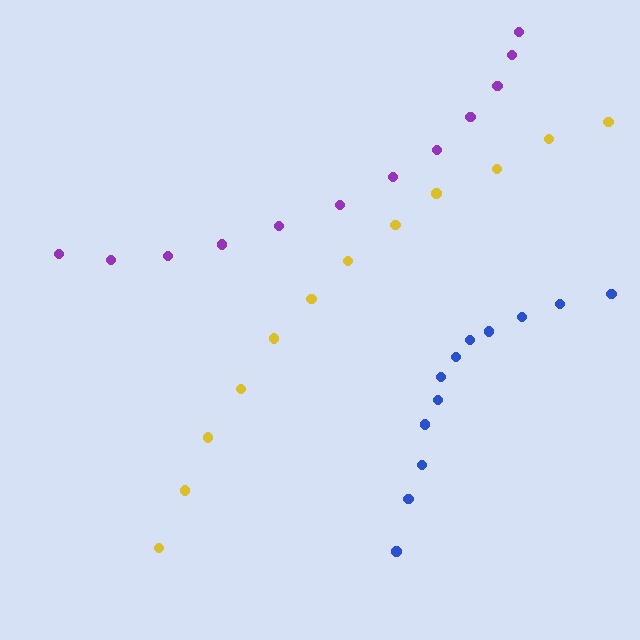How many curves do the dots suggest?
There are 3 distinct paths.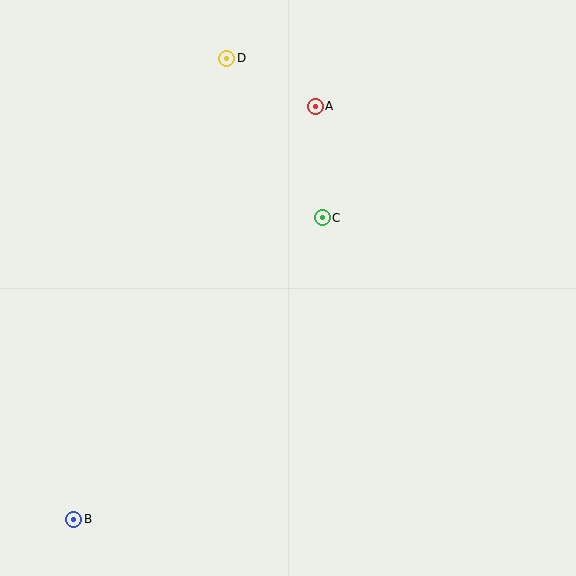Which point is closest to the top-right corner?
Point A is closest to the top-right corner.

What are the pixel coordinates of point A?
Point A is at (315, 106).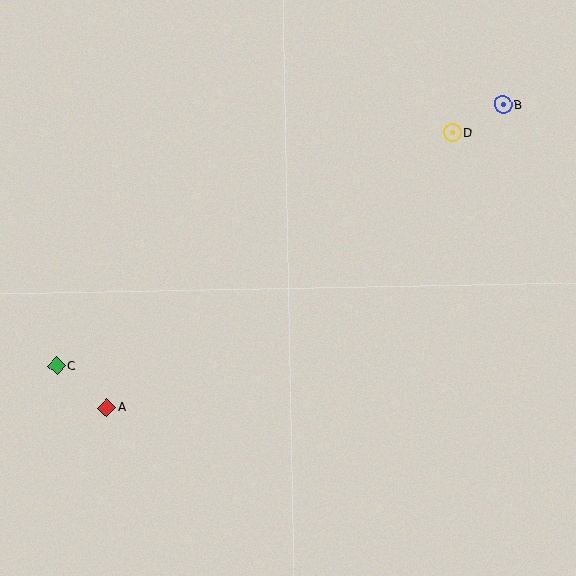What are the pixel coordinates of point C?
Point C is at (57, 366).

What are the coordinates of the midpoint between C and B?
The midpoint between C and B is at (280, 235).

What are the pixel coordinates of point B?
Point B is at (503, 105).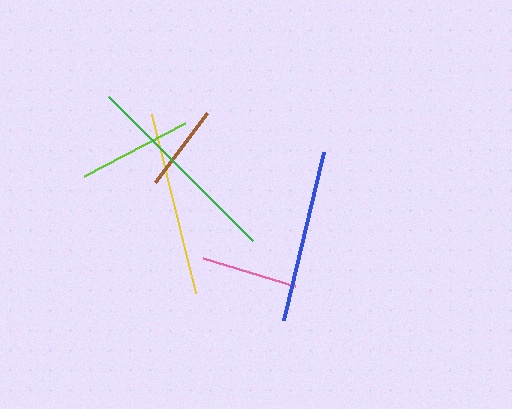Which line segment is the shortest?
The brown line is the shortest at approximately 87 pixels.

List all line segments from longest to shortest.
From longest to shortest: green, yellow, blue, lime, pink, brown.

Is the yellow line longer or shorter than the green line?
The green line is longer than the yellow line.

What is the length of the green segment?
The green segment is approximately 203 pixels long.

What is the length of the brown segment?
The brown segment is approximately 87 pixels long.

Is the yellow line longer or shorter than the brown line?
The yellow line is longer than the brown line.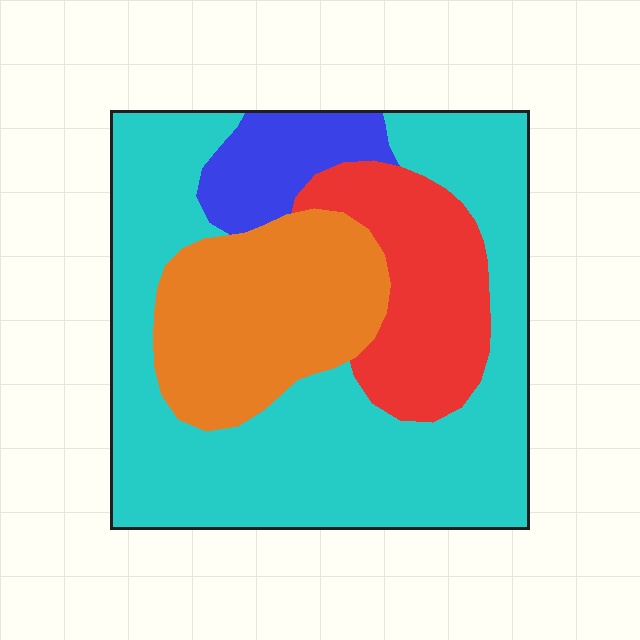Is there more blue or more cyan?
Cyan.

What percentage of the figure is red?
Red takes up less than a sixth of the figure.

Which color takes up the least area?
Blue, at roughly 10%.